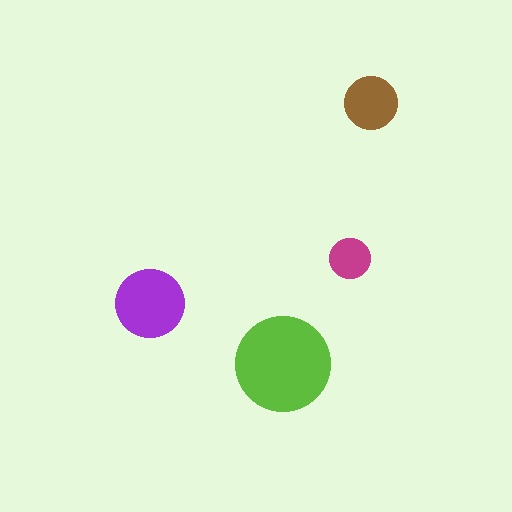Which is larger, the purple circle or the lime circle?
The lime one.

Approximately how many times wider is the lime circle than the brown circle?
About 2 times wider.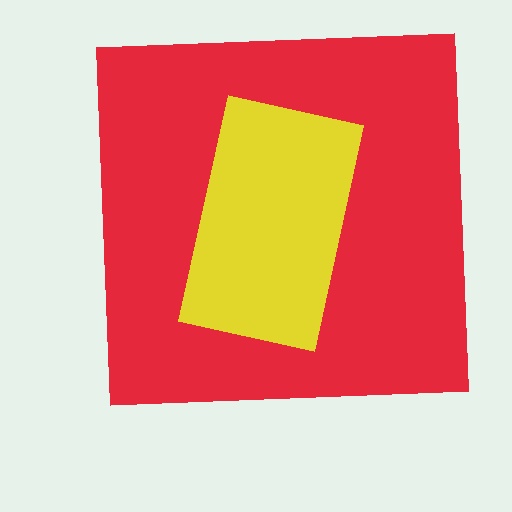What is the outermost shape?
The red square.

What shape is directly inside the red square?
The yellow rectangle.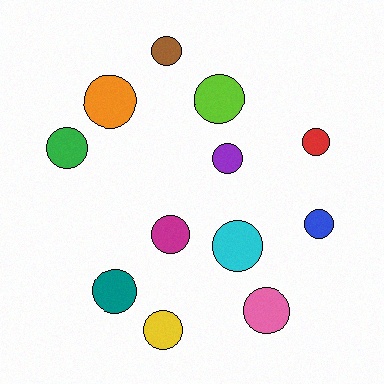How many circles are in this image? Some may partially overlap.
There are 12 circles.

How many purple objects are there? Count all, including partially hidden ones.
There is 1 purple object.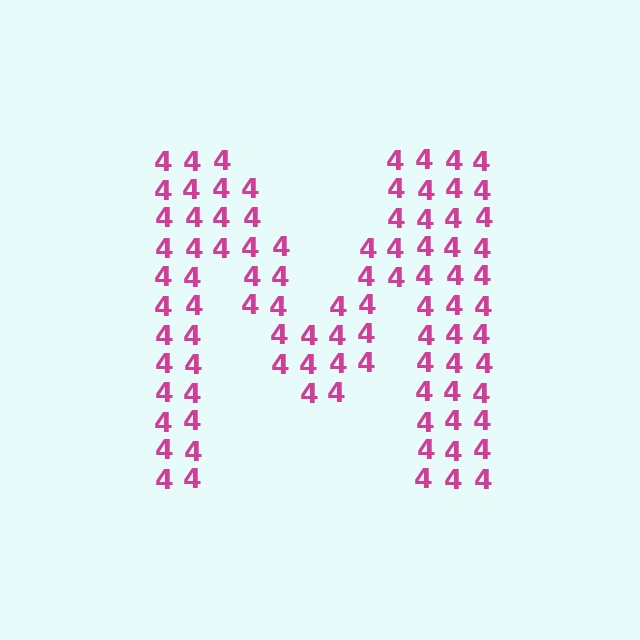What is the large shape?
The large shape is the letter M.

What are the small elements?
The small elements are digit 4's.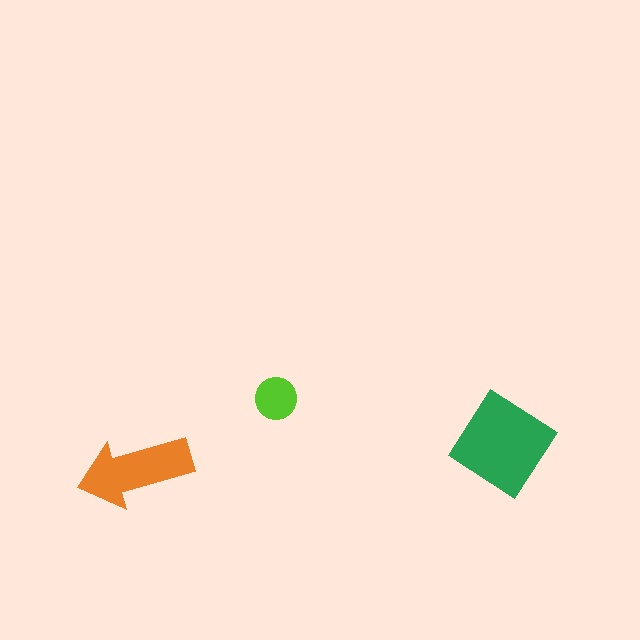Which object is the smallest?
The lime circle.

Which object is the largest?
The green diamond.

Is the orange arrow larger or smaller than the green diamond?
Smaller.